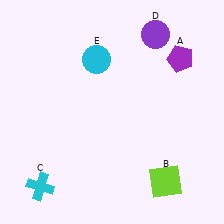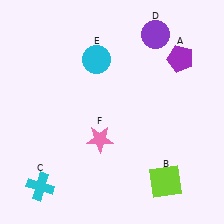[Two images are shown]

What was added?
A pink star (F) was added in Image 2.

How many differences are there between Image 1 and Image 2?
There is 1 difference between the two images.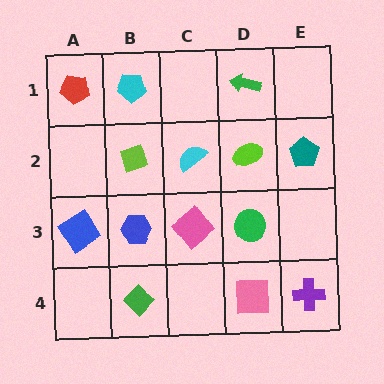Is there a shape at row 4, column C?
No, that cell is empty.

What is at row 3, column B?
A blue hexagon.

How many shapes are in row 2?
4 shapes.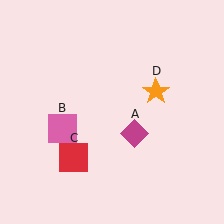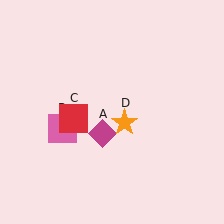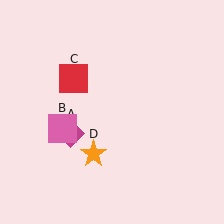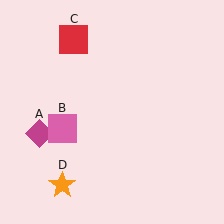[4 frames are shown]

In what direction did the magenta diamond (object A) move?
The magenta diamond (object A) moved left.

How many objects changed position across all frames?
3 objects changed position: magenta diamond (object A), red square (object C), orange star (object D).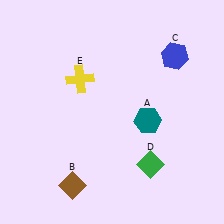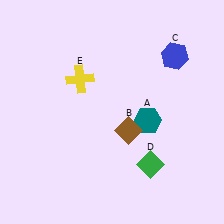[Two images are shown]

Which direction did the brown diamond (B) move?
The brown diamond (B) moved right.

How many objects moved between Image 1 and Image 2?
1 object moved between the two images.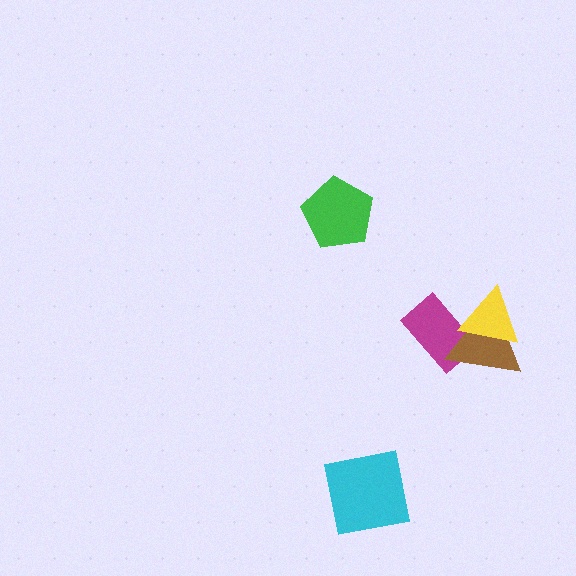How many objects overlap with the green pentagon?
0 objects overlap with the green pentagon.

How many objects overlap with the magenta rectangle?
2 objects overlap with the magenta rectangle.